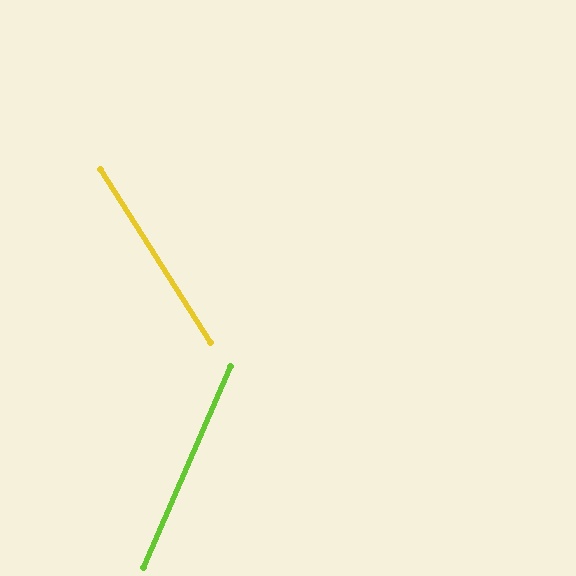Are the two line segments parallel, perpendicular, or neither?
Neither parallel nor perpendicular — they differ by about 56°.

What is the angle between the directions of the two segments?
Approximately 56 degrees.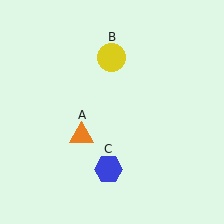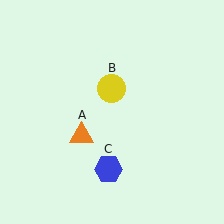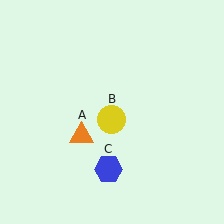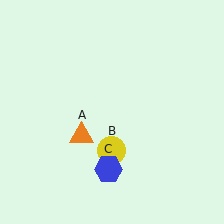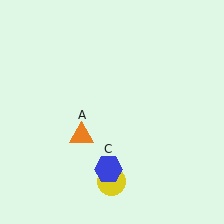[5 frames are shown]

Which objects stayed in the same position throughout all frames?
Orange triangle (object A) and blue hexagon (object C) remained stationary.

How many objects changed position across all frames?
1 object changed position: yellow circle (object B).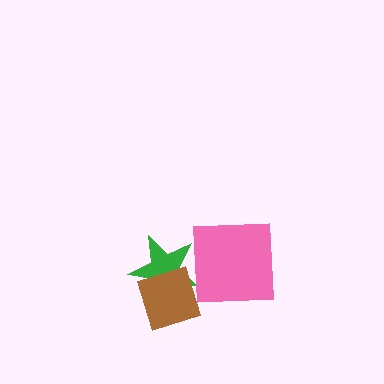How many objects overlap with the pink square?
0 objects overlap with the pink square.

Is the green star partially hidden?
Yes, it is partially covered by another shape.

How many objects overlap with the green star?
1 object overlaps with the green star.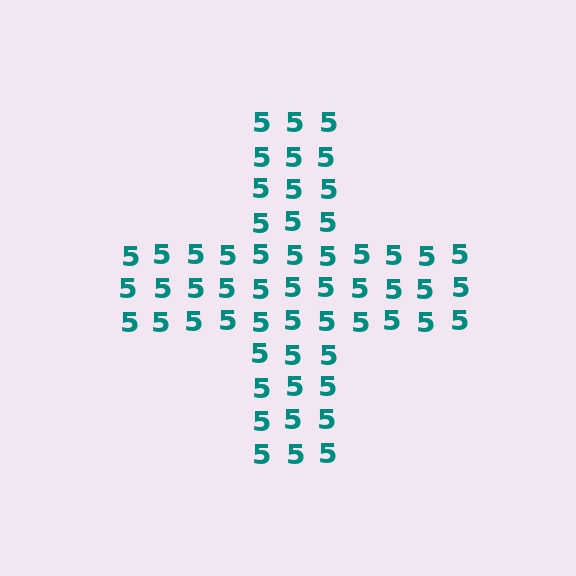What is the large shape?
The large shape is a cross.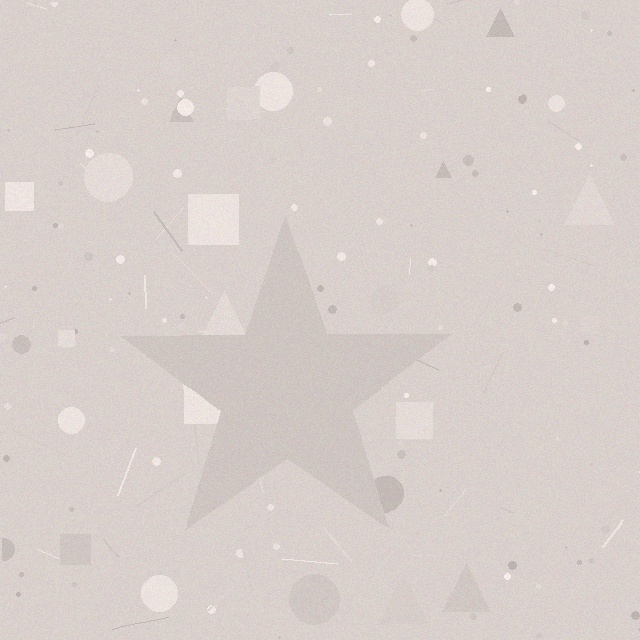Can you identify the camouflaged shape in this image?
The camouflaged shape is a star.